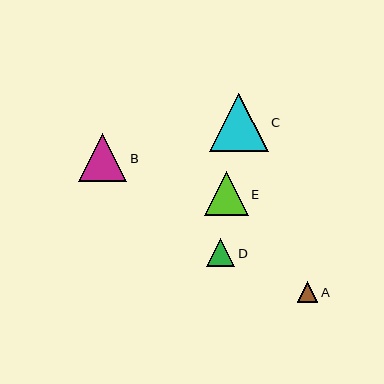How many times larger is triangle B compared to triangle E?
Triangle B is approximately 1.1 times the size of triangle E.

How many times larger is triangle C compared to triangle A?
Triangle C is approximately 2.8 times the size of triangle A.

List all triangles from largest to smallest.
From largest to smallest: C, B, E, D, A.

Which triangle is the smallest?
Triangle A is the smallest with a size of approximately 21 pixels.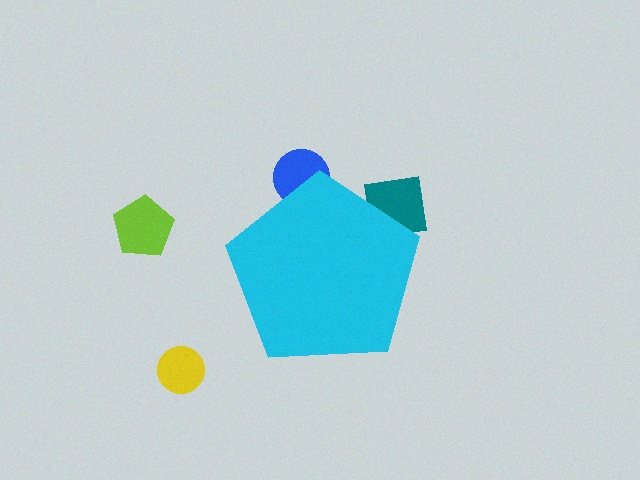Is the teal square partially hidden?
Yes, the teal square is partially hidden behind the cyan pentagon.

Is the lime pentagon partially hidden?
No, the lime pentagon is fully visible.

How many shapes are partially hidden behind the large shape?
2 shapes are partially hidden.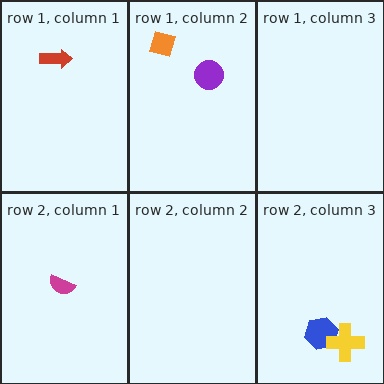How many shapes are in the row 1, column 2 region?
2.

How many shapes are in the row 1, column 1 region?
1.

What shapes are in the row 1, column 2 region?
The purple circle, the orange diamond.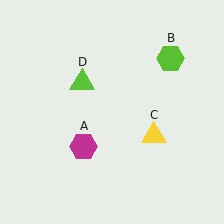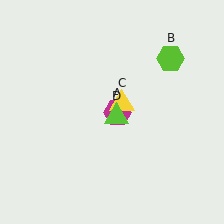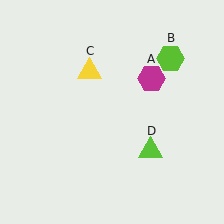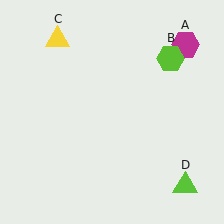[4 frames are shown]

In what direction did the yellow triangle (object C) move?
The yellow triangle (object C) moved up and to the left.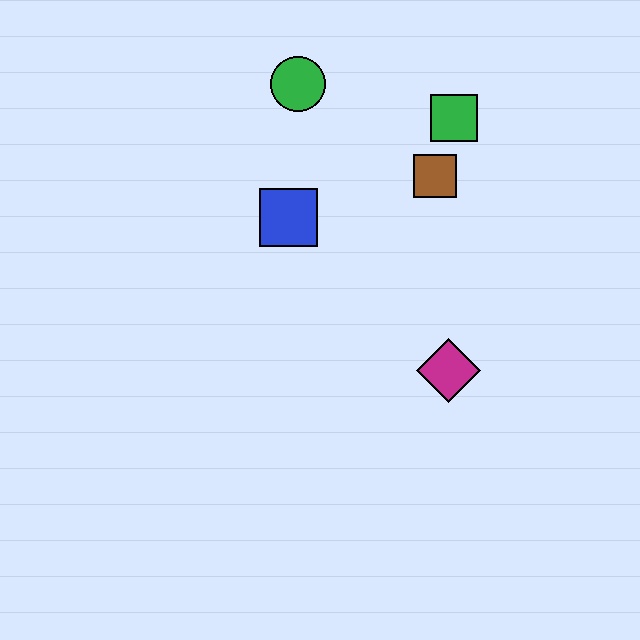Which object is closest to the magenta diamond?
The brown square is closest to the magenta diamond.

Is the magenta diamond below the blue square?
Yes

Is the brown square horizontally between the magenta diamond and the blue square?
Yes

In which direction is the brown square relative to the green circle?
The brown square is to the right of the green circle.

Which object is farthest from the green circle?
The magenta diamond is farthest from the green circle.